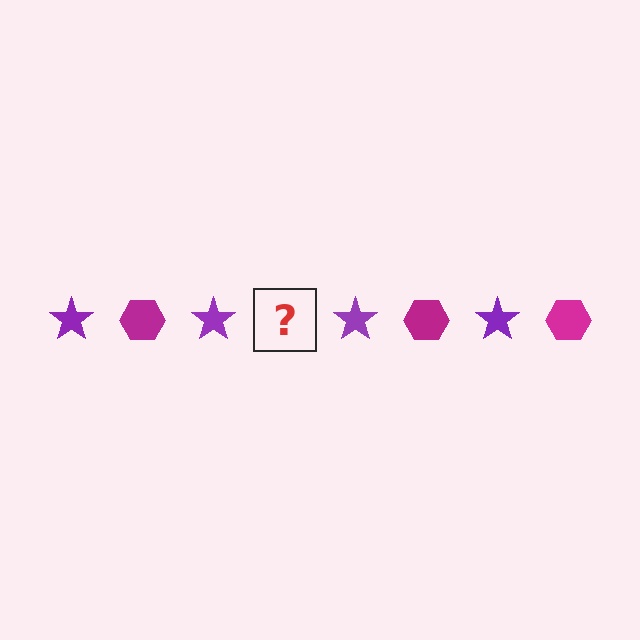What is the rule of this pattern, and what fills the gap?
The rule is that the pattern alternates between purple star and magenta hexagon. The gap should be filled with a magenta hexagon.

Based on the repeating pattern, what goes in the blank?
The blank should be a magenta hexagon.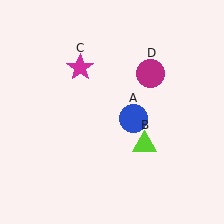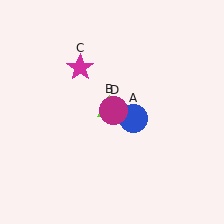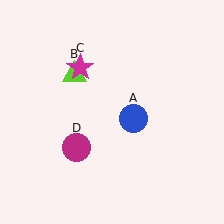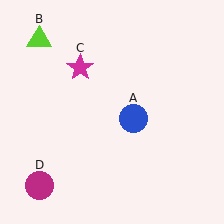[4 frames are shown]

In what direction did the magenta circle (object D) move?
The magenta circle (object D) moved down and to the left.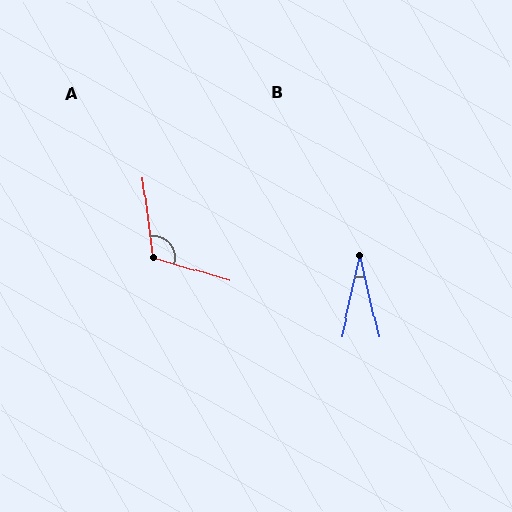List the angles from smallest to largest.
B (25°), A (114°).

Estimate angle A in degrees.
Approximately 114 degrees.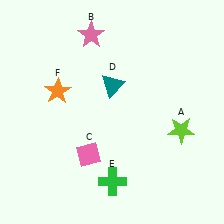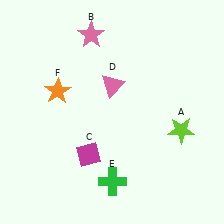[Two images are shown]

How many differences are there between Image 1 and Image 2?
There are 2 differences between the two images.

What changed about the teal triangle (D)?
In Image 1, D is teal. In Image 2, it changed to pink.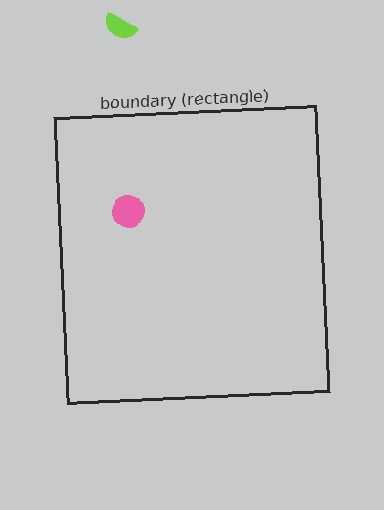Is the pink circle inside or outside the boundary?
Inside.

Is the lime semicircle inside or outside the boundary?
Outside.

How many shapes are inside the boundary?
1 inside, 1 outside.